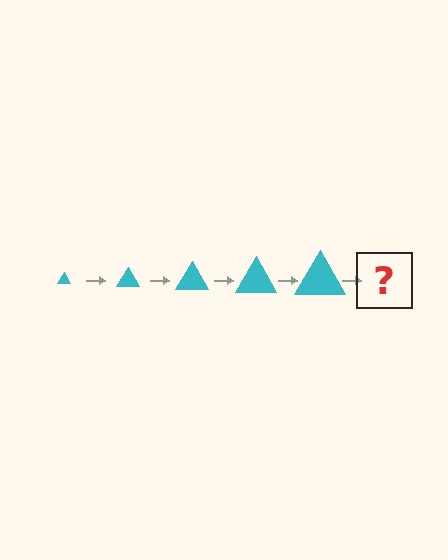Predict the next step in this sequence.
The next step is a cyan triangle, larger than the previous one.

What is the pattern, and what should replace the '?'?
The pattern is that the triangle gets progressively larger each step. The '?' should be a cyan triangle, larger than the previous one.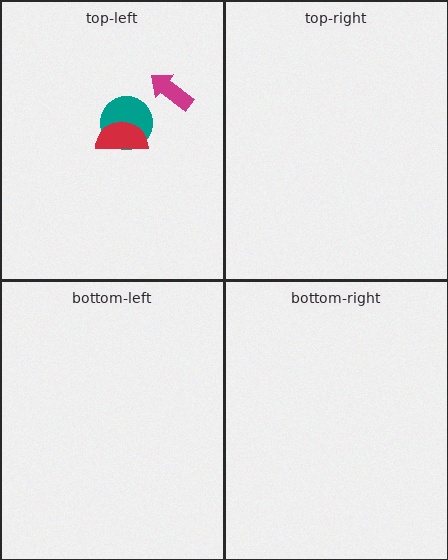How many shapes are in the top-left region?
3.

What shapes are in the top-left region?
The teal circle, the magenta arrow, the red semicircle.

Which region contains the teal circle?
The top-left region.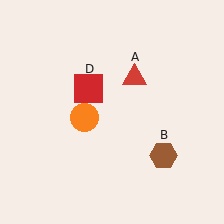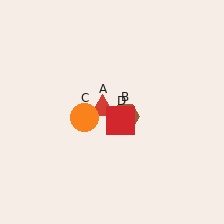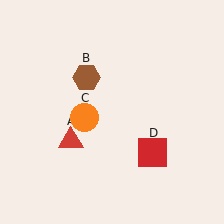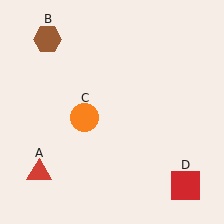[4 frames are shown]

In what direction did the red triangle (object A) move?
The red triangle (object A) moved down and to the left.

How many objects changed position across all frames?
3 objects changed position: red triangle (object A), brown hexagon (object B), red square (object D).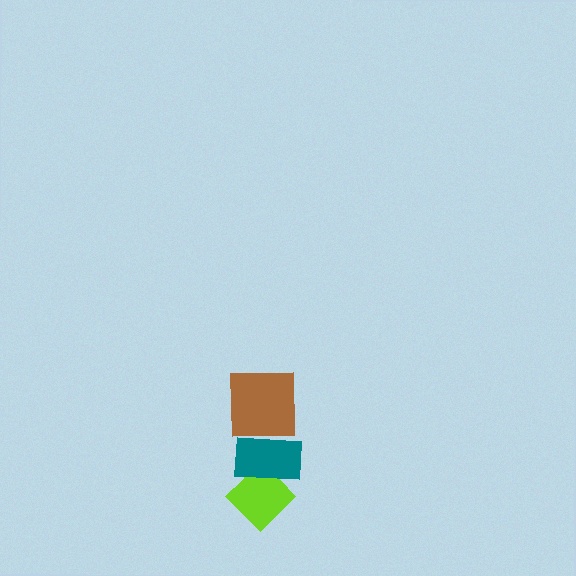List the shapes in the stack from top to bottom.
From top to bottom: the brown square, the teal rectangle, the lime diamond.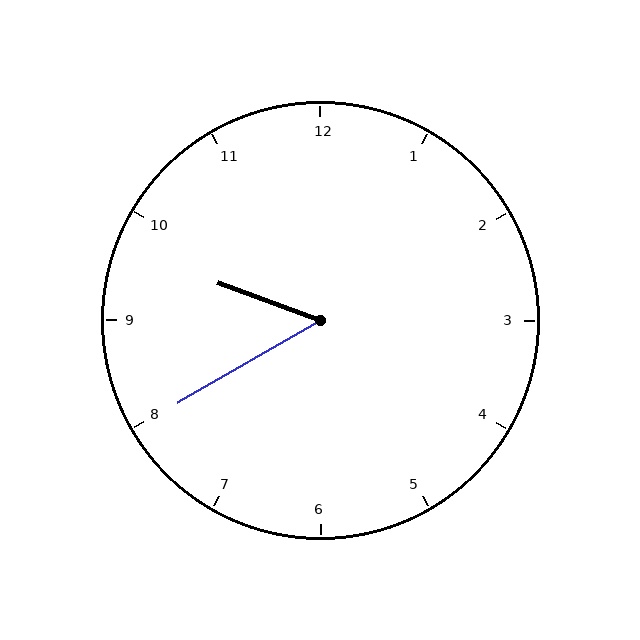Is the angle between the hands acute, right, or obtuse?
It is acute.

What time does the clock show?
9:40.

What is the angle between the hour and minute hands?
Approximately 50 degrees.